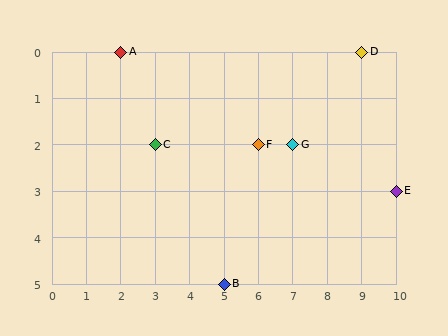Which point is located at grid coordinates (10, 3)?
Point E is at (10, 3).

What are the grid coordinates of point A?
Point A is at grid coordinates (2, 0).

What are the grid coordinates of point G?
Point G is at grid coordinates (7, 2).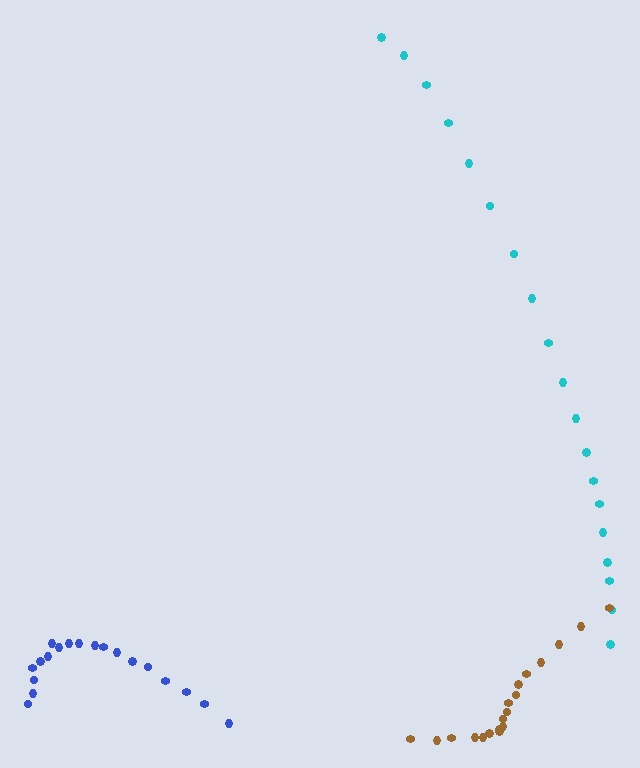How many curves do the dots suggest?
There are 3 distinct paths.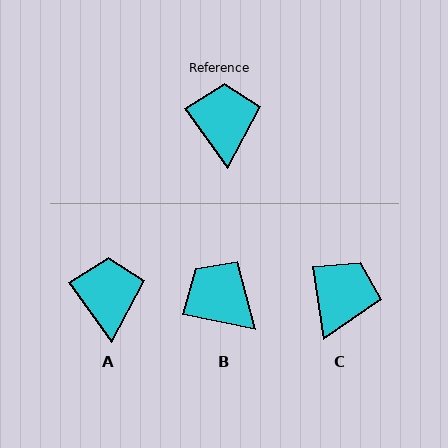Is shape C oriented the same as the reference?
No, it is off by about 27 degrees.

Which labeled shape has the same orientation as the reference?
A.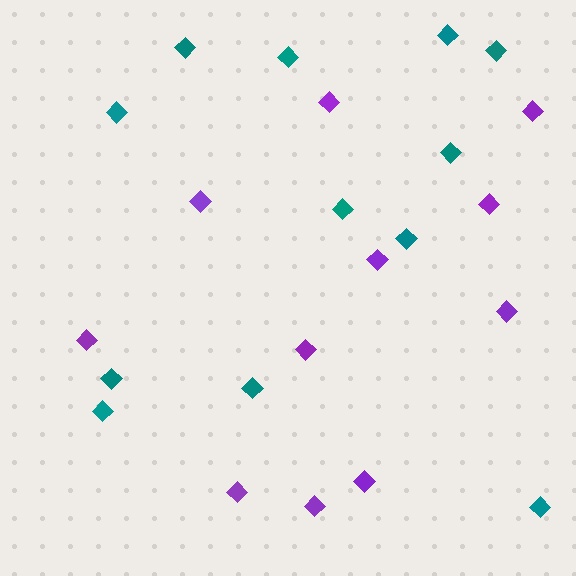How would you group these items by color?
There are 2 groups: one group of purple diamonds (11) and one group of teal diamonds (12).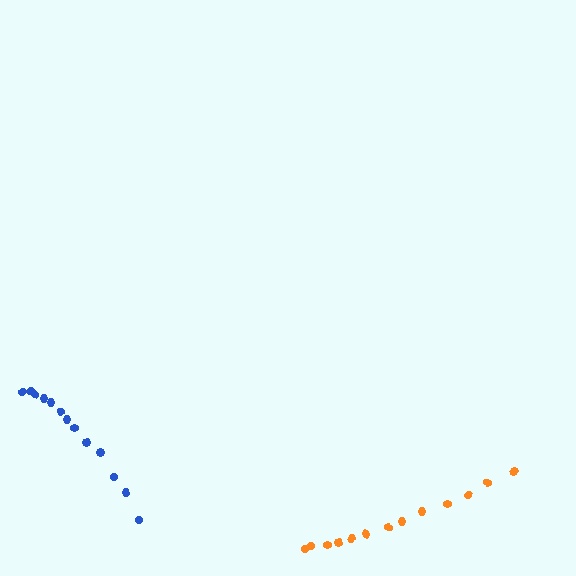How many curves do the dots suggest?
There are 2 distinct paths.